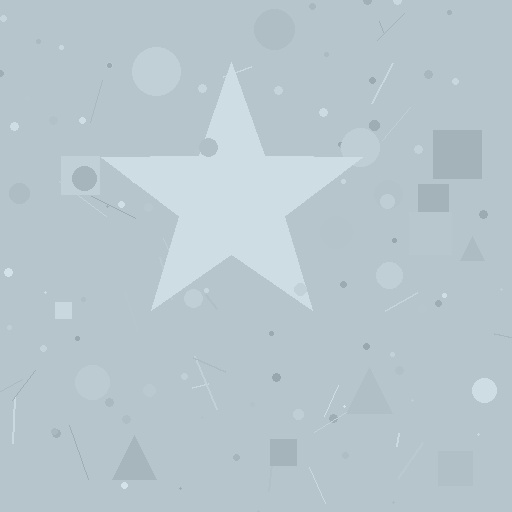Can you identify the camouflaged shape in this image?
The camouflaged shape is a star.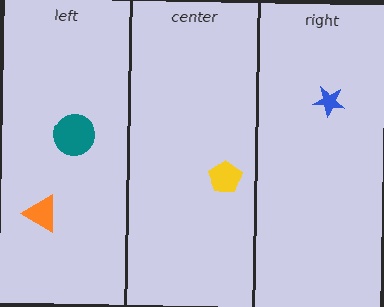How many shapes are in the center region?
1.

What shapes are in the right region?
The blue star.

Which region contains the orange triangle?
The left region.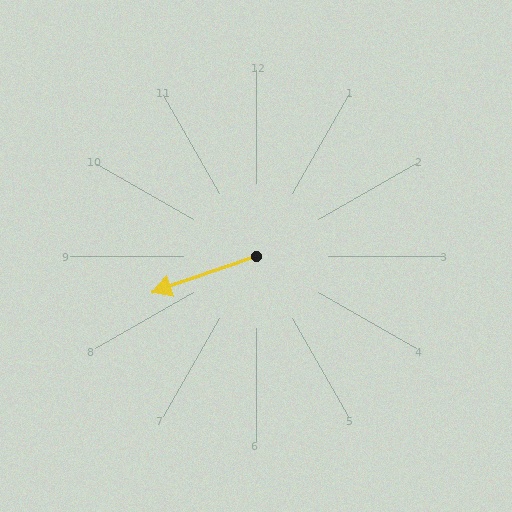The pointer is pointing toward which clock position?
Roughly 8 o'clock.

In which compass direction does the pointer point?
West.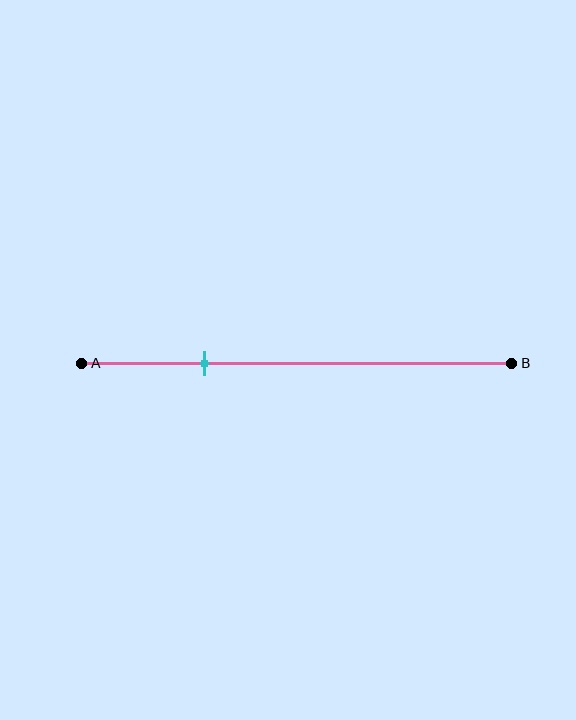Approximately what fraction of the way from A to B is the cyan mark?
The cyan mark is approximately 30% of the way from A to B.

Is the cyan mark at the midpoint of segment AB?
No, the mark is at about 30% from A, not at the 50% midpoint.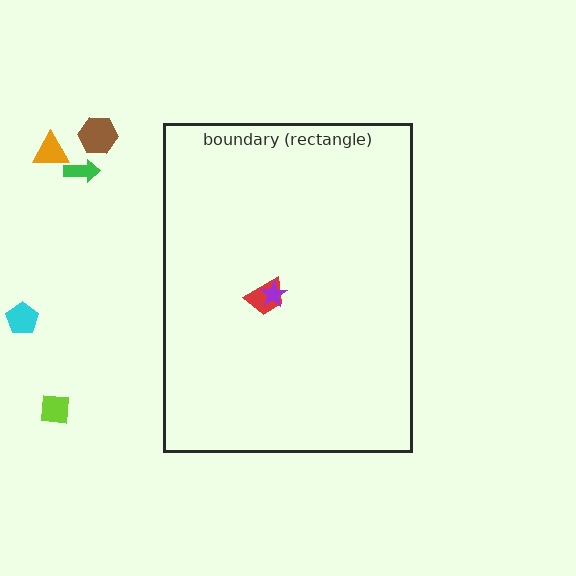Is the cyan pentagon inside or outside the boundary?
Outside.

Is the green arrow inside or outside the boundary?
Outside.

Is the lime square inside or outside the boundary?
Outside.